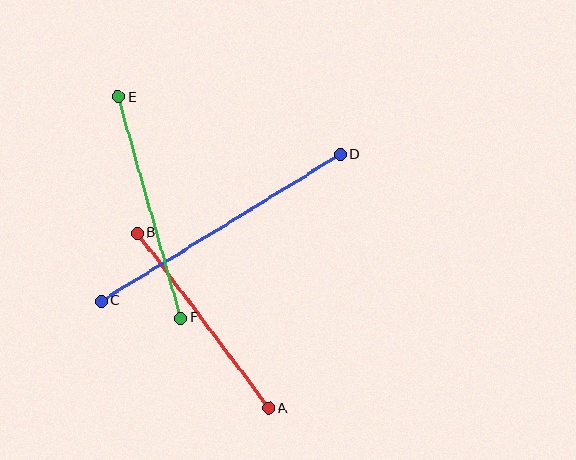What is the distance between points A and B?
The distance is approximately 219 pixels.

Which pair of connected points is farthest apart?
Points C and D are farthest apart.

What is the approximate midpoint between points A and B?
The midpoint is at approximately (203, 321) pixels.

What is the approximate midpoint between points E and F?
The midpoint is at approximately (150, 208) pixels.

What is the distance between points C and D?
The distance is approximately 281 pixels.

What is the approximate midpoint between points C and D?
The midpoint is at approximately (221, 228) pixels.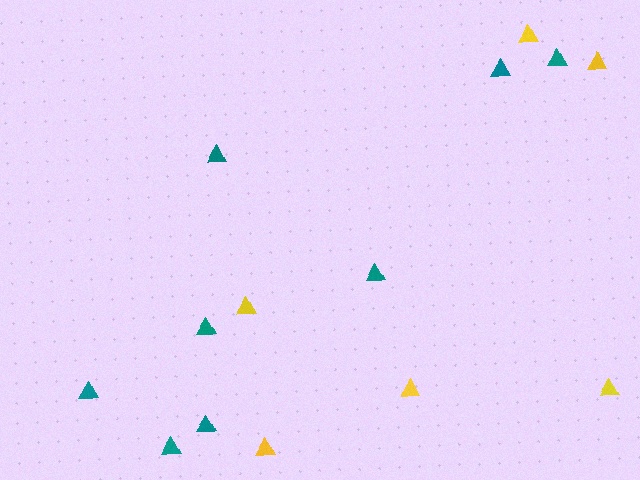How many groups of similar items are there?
There are 2 groups: one group of yellow triangles (6) and one group of teal triangles (8).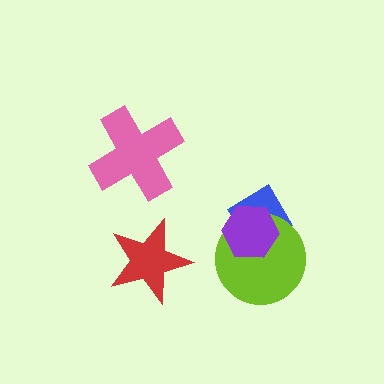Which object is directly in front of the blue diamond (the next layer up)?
The lime circle is directly in front of the blue diamond.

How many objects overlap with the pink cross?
0 objects overlap with the pink cross.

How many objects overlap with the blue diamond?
2 objects overlap with the blue diamond.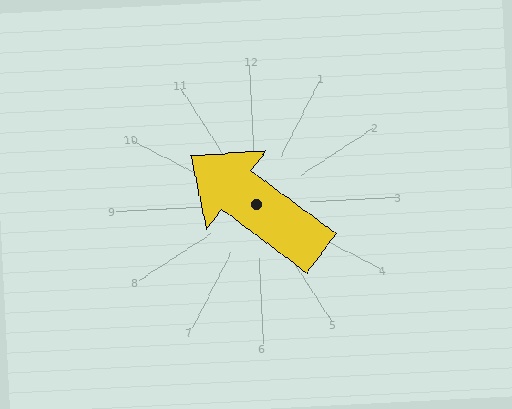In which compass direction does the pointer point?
Northwest.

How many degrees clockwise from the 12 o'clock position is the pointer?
Approximately 309 degrees.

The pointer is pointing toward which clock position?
Roughly 10 o'clock.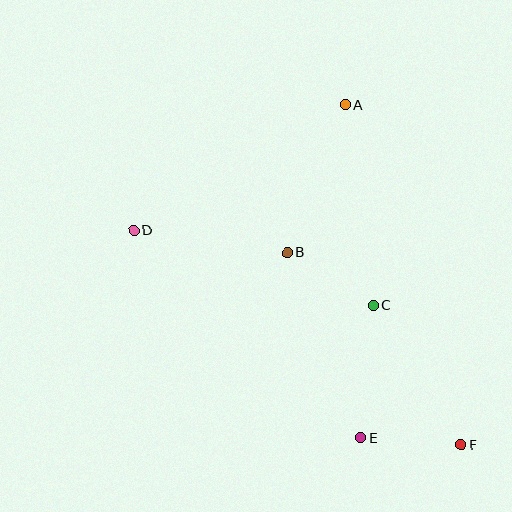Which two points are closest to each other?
Points E and F are closest to each other.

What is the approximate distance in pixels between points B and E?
The distance between B and E is approximately 199 pixels.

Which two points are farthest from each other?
Points D and F are farthest from each other.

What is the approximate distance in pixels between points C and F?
The distance between C and F is approximately 165 pixels.